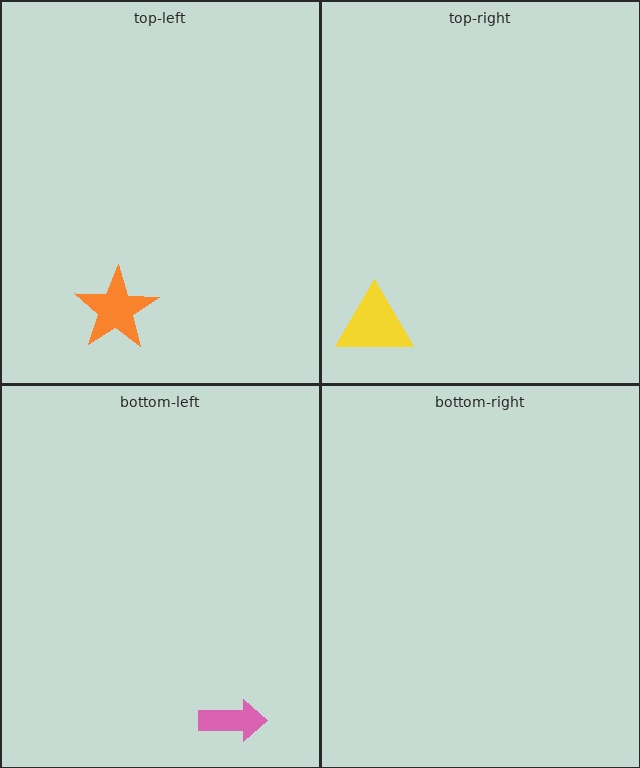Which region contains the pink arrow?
The bottom-left region.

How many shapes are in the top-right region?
1.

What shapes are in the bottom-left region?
The pink arrow.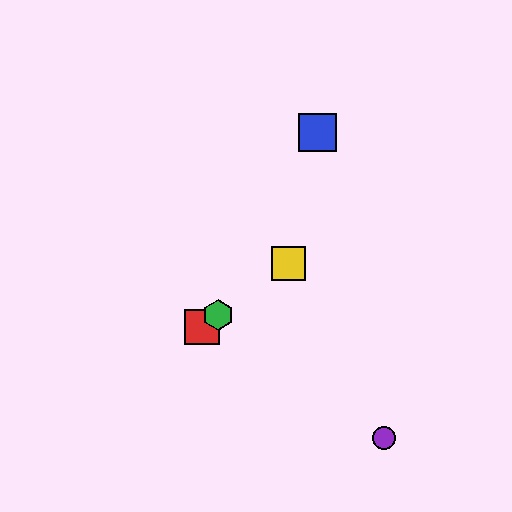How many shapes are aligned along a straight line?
3 shapes (the red square, the green hexagon, the yellow square) are aligned along a straight line.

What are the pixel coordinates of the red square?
The red square is at (202, 327).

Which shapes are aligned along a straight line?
The red square, the green hexagon, the yellow square are aligned along a straight line.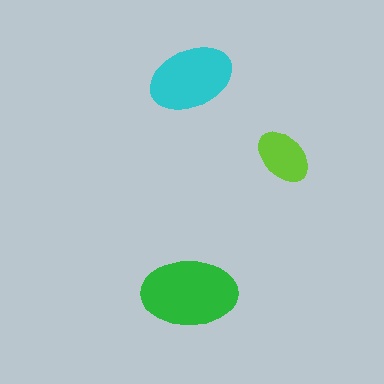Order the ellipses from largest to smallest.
the green one, the cyan one, the lime one.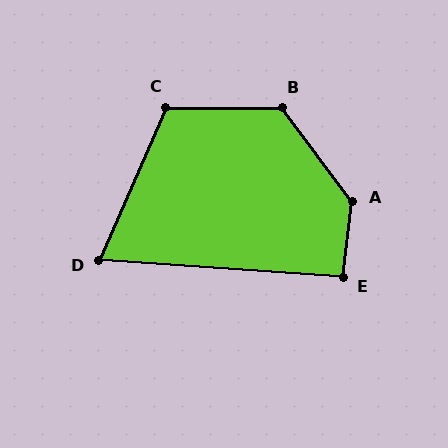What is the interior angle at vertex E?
Approximately 93 degrees (approximately right).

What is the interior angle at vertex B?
Approximately 127 degrees (obtuse).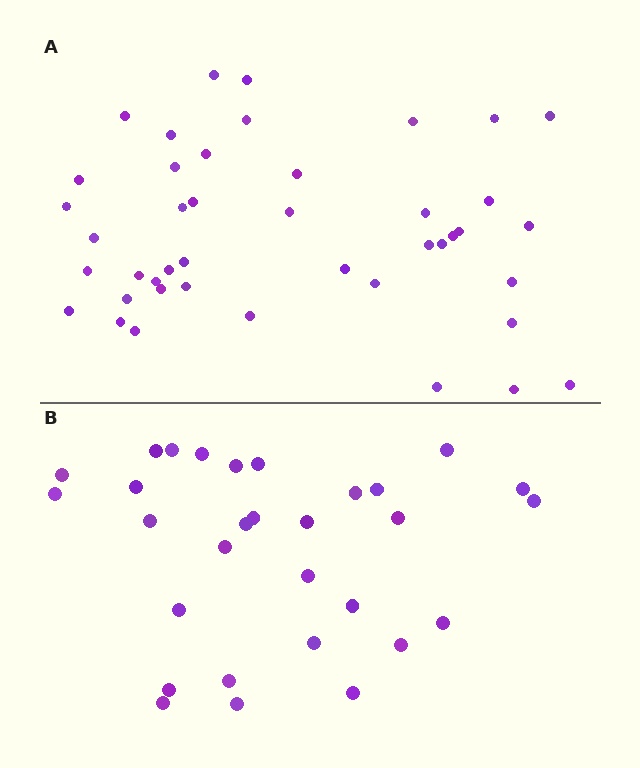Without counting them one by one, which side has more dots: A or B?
Region A (the top region) has more dots.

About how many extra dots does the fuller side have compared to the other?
Region A has approximately 15 more dots than region B.